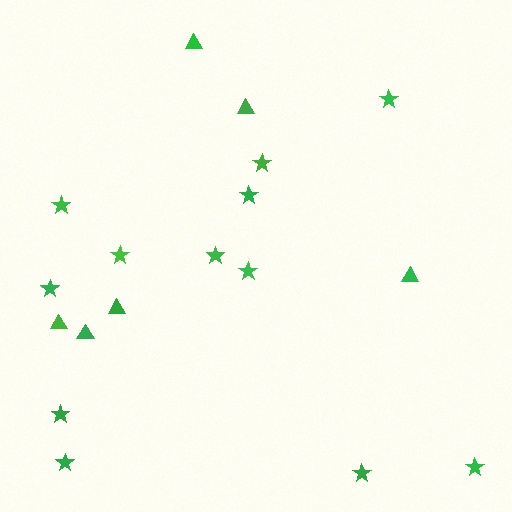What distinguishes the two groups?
There are 2 groups: one group of triangles (6) and one group of stars (12).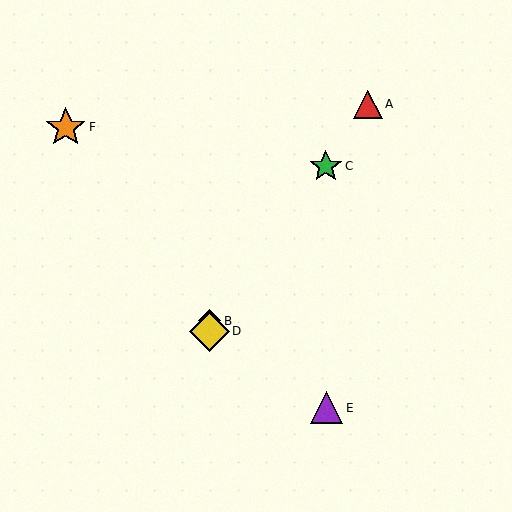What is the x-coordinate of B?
Object B is at x≈210.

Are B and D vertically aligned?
Yes, both are at x≈210.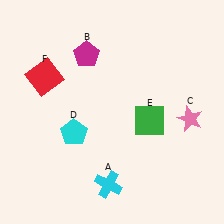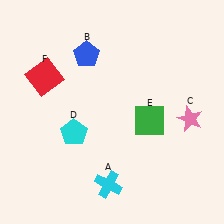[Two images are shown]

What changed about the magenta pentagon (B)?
In Image 1, B is magenta. In Image 2, it changed to blue.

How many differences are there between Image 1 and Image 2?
There is 1 difference between the two images.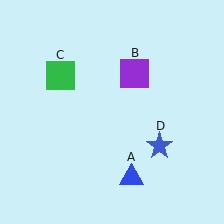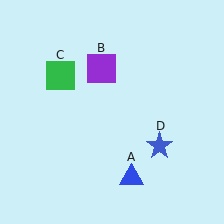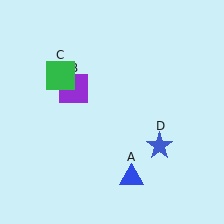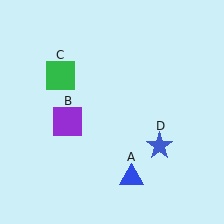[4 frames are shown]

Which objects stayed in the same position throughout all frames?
Blue triangle (object A) and green square (object C) and blue star (object D) remained stationary.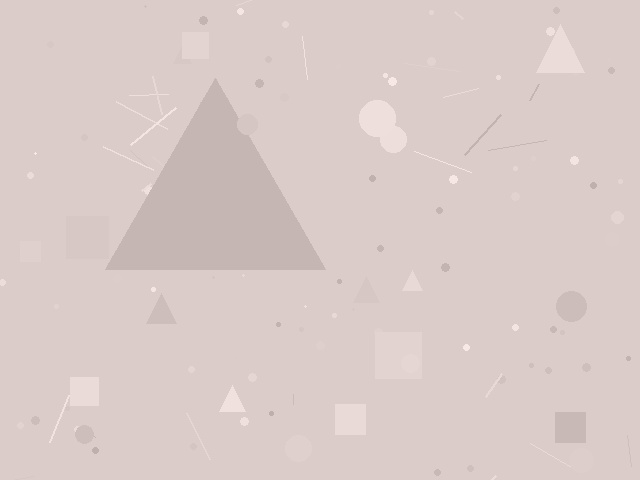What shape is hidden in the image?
A triangle is hidden in the image.